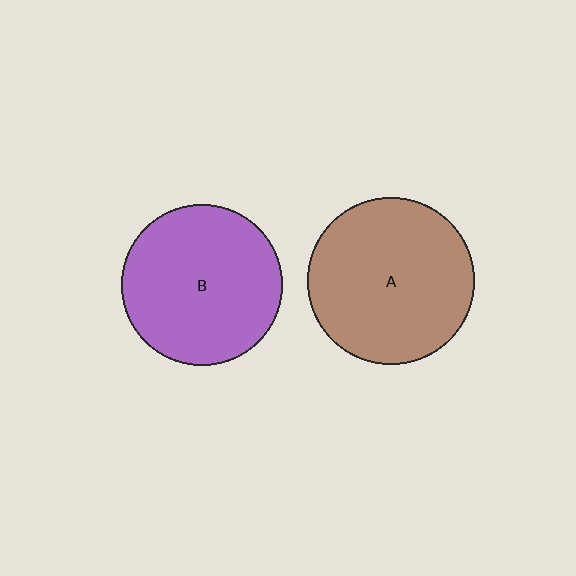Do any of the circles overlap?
No, none of the circles overlap.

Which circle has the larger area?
Circle A (brown).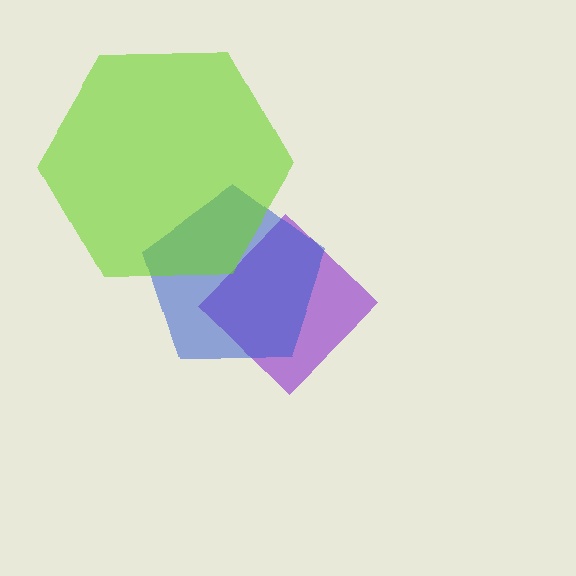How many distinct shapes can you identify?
There are 3 distinct shapes: a purple diamond, a blue pentagon, a lime hexagon.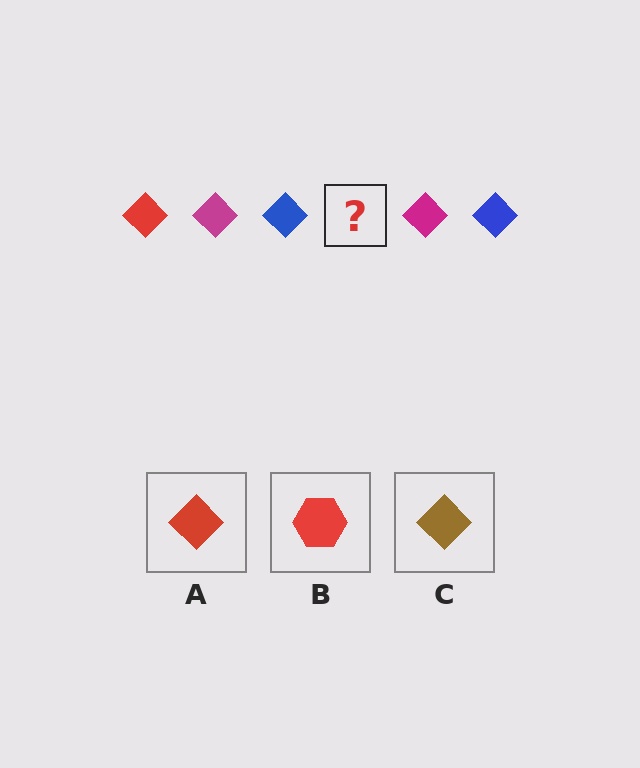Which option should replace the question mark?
Option A.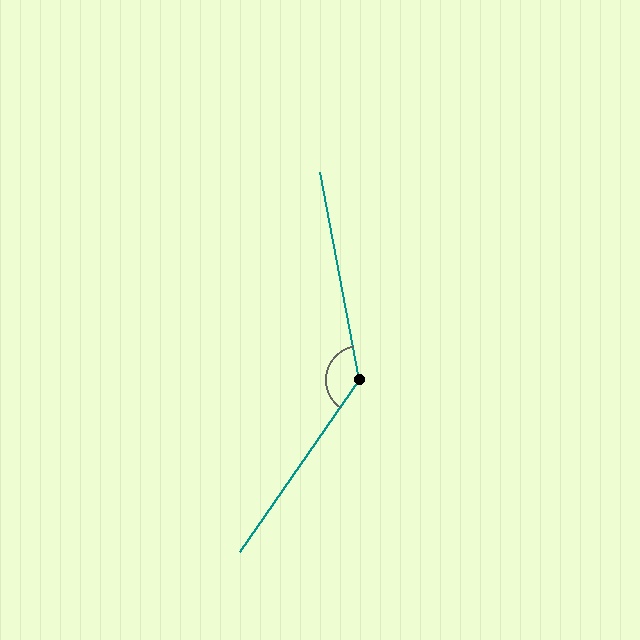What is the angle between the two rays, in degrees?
Approximately 135 degrees.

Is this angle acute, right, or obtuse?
It is obtuse.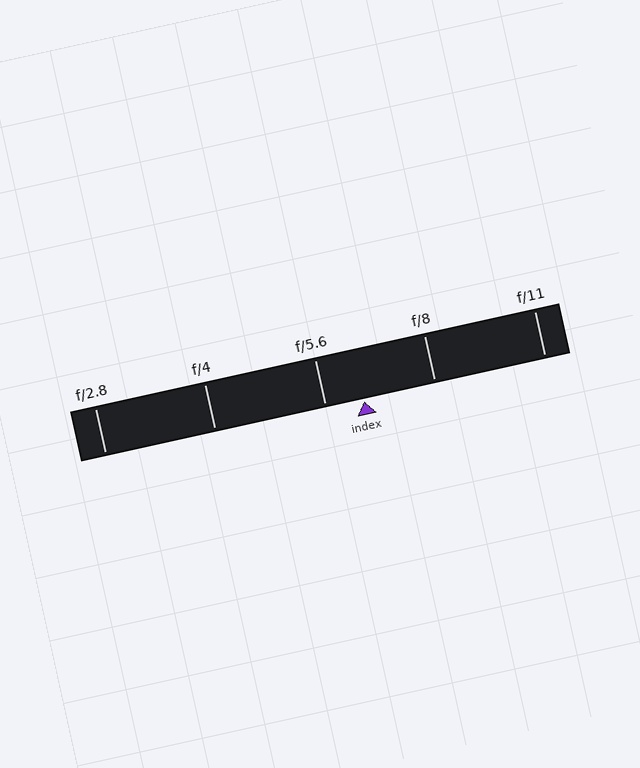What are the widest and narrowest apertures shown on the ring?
The widest aperture shown is f/2.8 and the narrowest is f/11.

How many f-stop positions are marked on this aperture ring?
There are 5 f-stop positions marked.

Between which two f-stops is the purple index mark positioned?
The index mark is between f/5.6 and f/8.